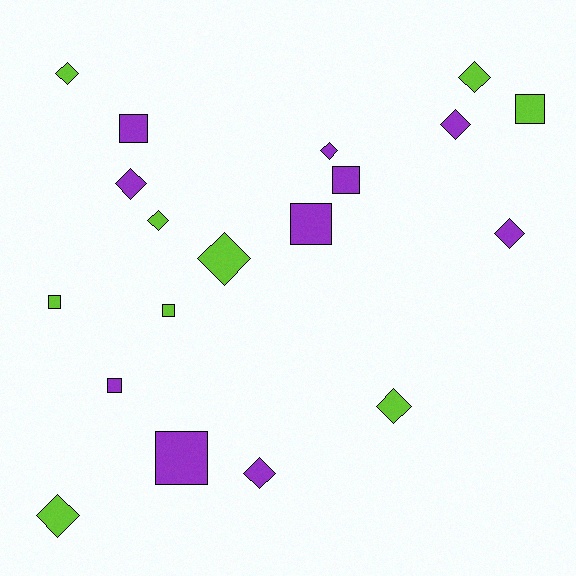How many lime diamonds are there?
There are 6 lime diamonds.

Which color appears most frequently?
Purple, with 10 objects.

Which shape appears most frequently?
Diamond, with 11 objects.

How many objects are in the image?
There are 19 objects.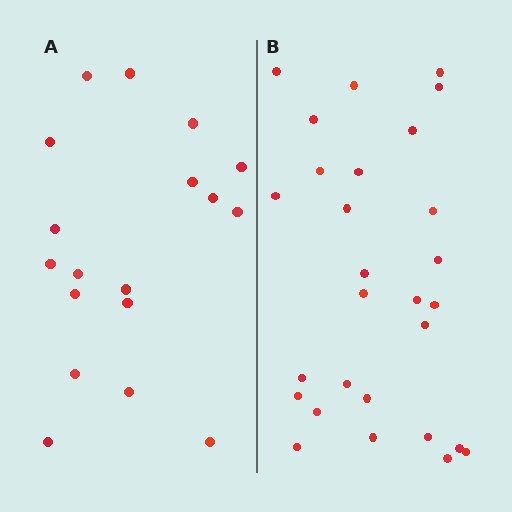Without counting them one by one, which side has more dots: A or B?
Region B (the right region) has more dots.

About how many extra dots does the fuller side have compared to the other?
Region B has roughly 10 or so more dots than region A.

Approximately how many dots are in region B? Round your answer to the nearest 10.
About 30 dots. (The exact count is 28, which rounds to 30.)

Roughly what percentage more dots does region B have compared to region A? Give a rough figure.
About 55% more.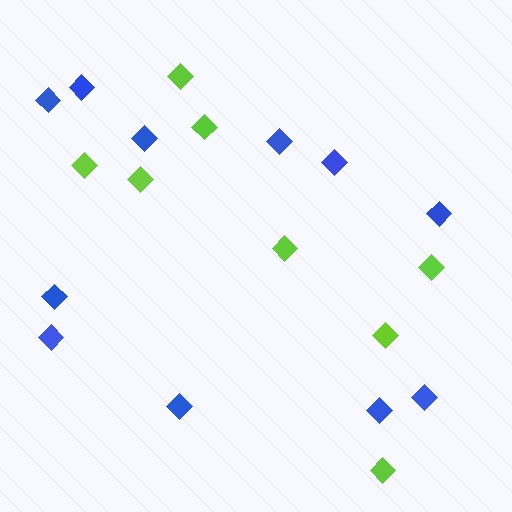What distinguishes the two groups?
There are 2 groups: one group of blue diamonds (11) and one group of lime diamonds (8).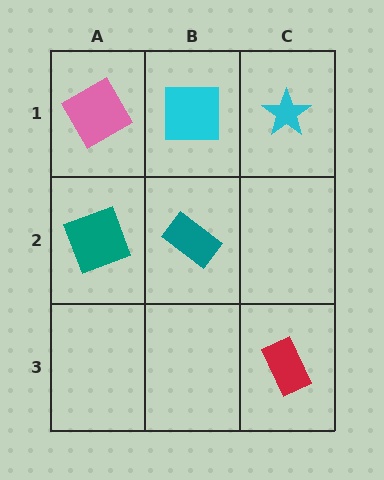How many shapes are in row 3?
1 shape.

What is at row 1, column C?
A cyan star.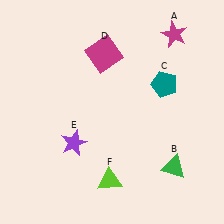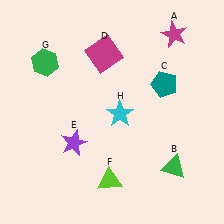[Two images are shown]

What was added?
A green hexagon (G), a cyan star (H) were added in Image 2.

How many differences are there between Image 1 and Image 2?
There are 2 differences between the two images.